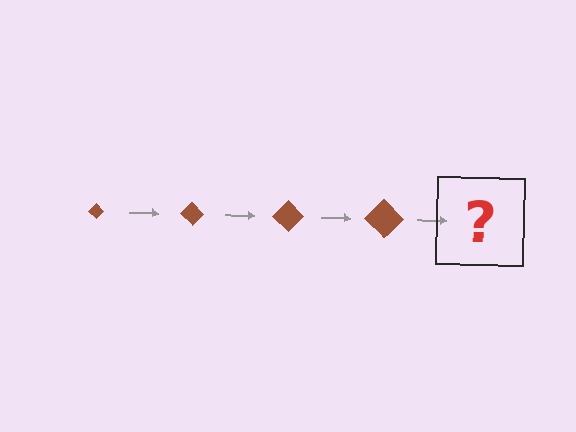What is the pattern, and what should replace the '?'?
The pattern is that the diamond gets progressively larger each step. The '?' should be a brown diamond, larger than the previous one.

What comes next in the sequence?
The next element should be a brown diamond, larger than the previous one.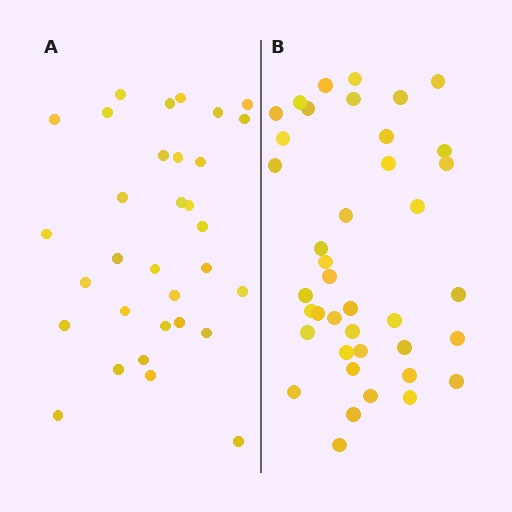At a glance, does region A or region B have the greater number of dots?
Region B (the right region) has more dots.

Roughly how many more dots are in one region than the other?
Region B has roughly 8 or so more dots than region A.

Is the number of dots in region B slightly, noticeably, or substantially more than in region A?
Region B has noticeably more, but not dramatically so. The ratio is roughly 1.2 to 1.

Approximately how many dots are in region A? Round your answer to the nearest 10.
About 30 dots. (The exact count is 32, which rounds to 30.)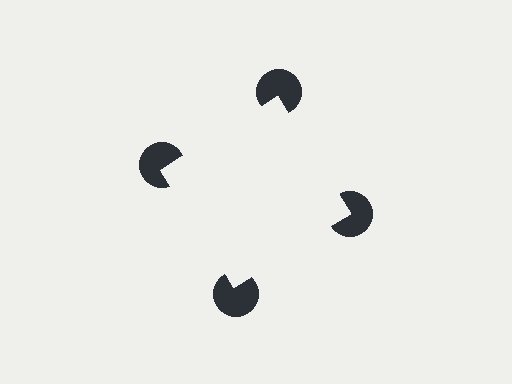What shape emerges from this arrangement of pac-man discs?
An illusory square — its edges are inferred from the aligned wedge cuts in the pac-man discs, not physically drawn.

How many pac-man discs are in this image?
There are 4 — one at each vertex of the illusory square.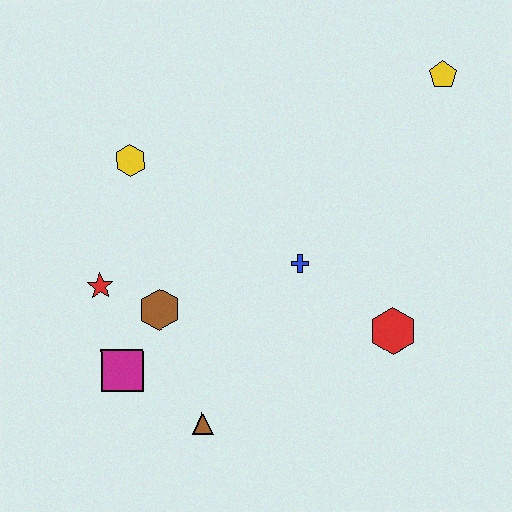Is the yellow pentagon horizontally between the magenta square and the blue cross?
No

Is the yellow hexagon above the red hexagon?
Yes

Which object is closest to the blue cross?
The red hexagon is closest to the blue cross.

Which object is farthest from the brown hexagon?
The yellow pentagon is farthest from the brown hexagon.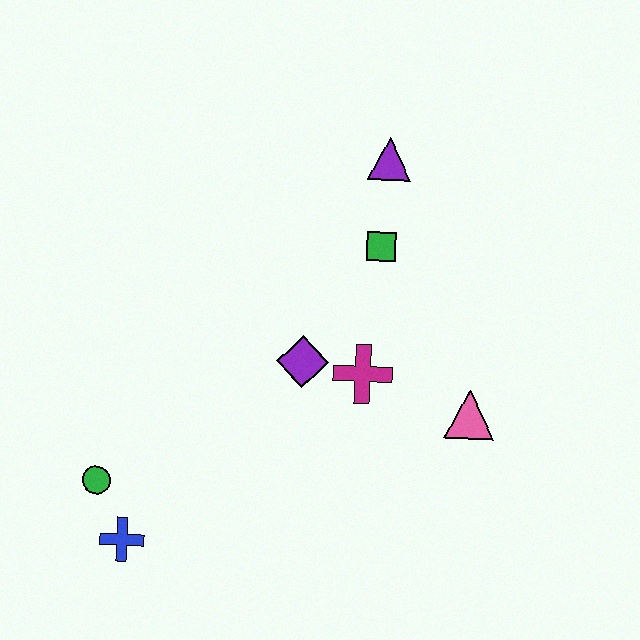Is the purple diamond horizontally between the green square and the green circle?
Yes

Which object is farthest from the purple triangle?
The blue cross is farthest from the purple triangle.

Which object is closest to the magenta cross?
The purple diamond is closest to the magenta cross.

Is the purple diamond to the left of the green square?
Yes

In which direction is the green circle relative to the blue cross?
The green circle is above the blue cross.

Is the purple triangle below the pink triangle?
No